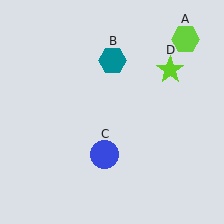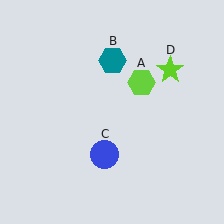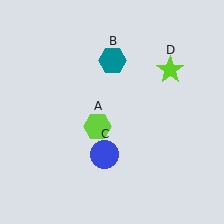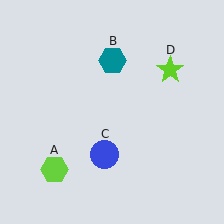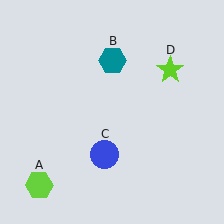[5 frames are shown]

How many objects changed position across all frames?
1 object changed position: lime hexagon (object A).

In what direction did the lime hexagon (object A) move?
The lime hexagon (object A) moved down and to the left.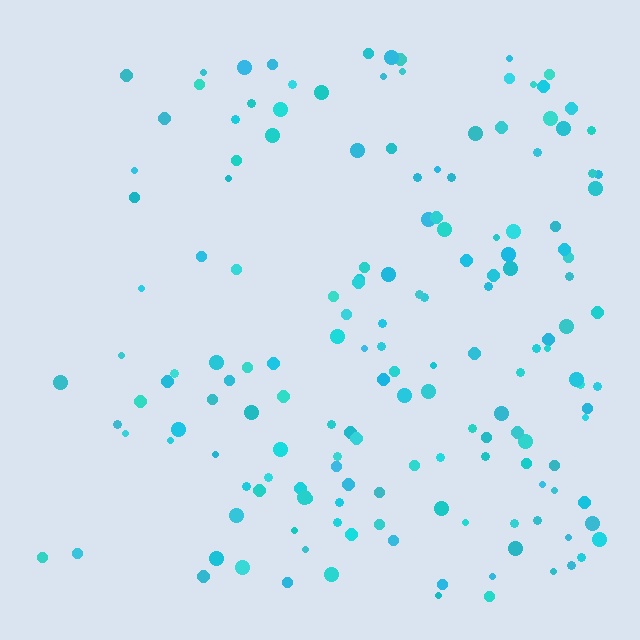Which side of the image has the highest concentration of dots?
The right.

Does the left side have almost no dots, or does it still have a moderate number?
Still a moderate number, just noticeably fewer than the right.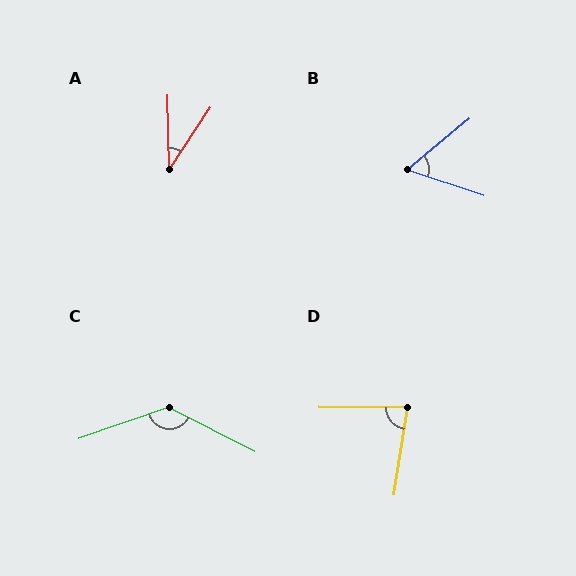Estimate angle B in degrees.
Approximately 58 degrees.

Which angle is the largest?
C, at approximately 134 degrees.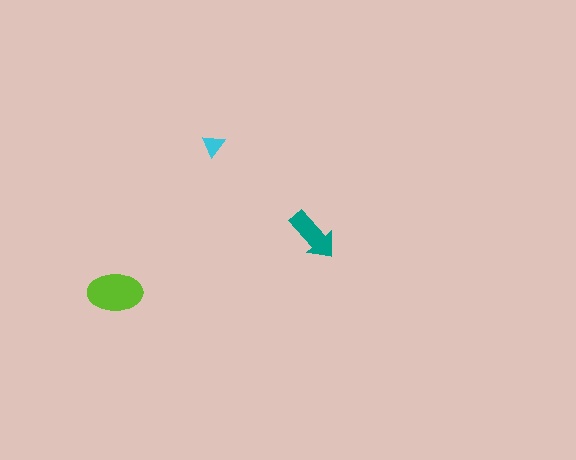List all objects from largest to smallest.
The lime ellipse, the teal arrow, the cyan triangle.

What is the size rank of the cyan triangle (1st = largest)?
3rd.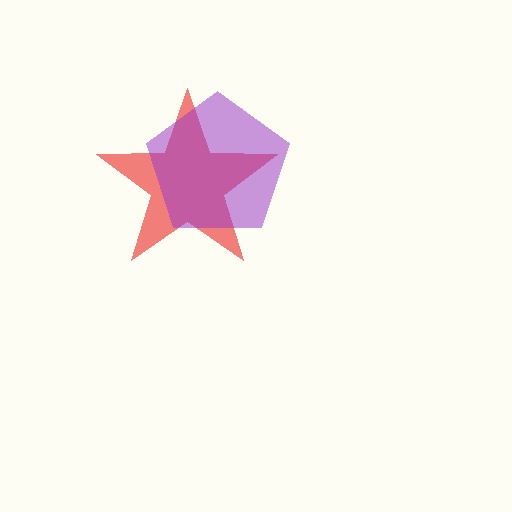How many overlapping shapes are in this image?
There are 2 overlapping shapes in the image.